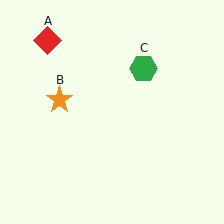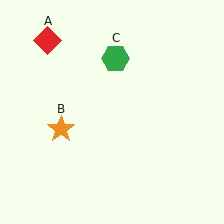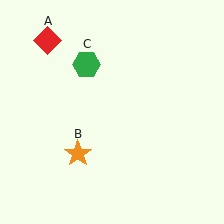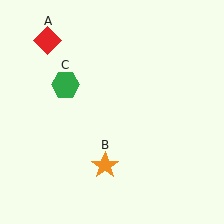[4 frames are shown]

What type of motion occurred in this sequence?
The orange star (object B), green hexagon (object C) rotated counterclockwise around the center of the scene.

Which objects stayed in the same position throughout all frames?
Red diamond (object A) remained stationary.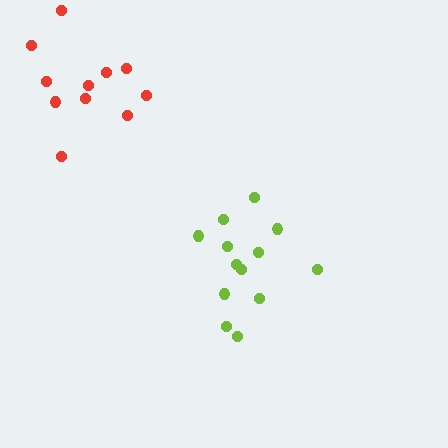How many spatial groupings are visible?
There are 2 spatial groupings.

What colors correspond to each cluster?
The clusters are colored: lime, red.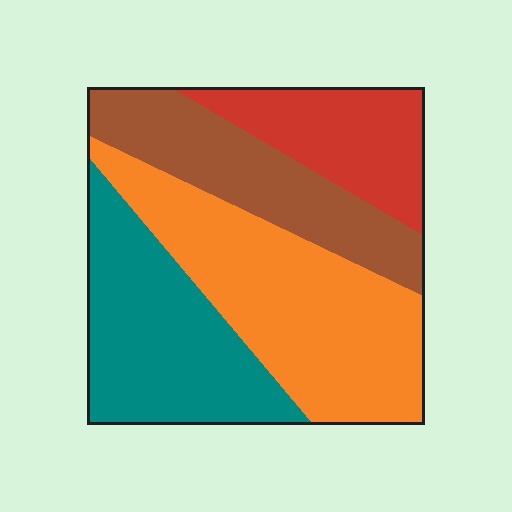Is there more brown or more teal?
Teal.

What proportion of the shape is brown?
Brown takes up about one fifth (1/5) of the shape.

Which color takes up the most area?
Orange, at roughly 35%.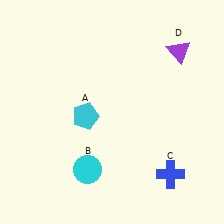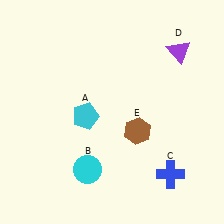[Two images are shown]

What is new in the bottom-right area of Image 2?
A brown hexagon (E) was added in the bottom-right area of Image 2.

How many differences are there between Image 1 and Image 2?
There is 1 difference between the two images.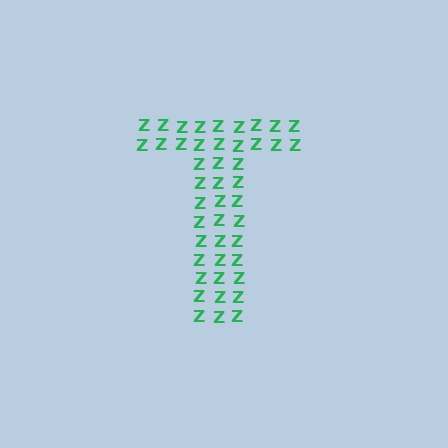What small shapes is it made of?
It is made of small letter Z's.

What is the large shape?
The large shape is the letter T.